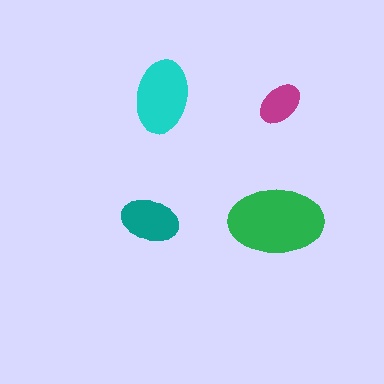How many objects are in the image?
There are 4 objects in the image.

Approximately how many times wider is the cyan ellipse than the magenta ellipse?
About 1.5 times wider.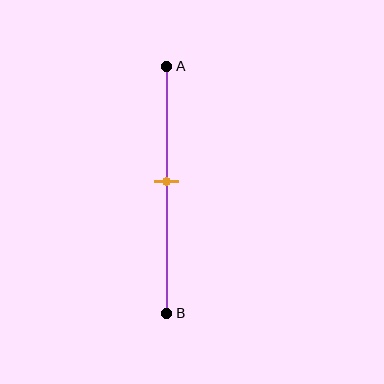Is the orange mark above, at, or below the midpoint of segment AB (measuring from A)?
The orange mark is above the midpoint of segment AB.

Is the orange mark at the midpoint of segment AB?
No, the mark is at about 45% from A, not at the 50% midpoint.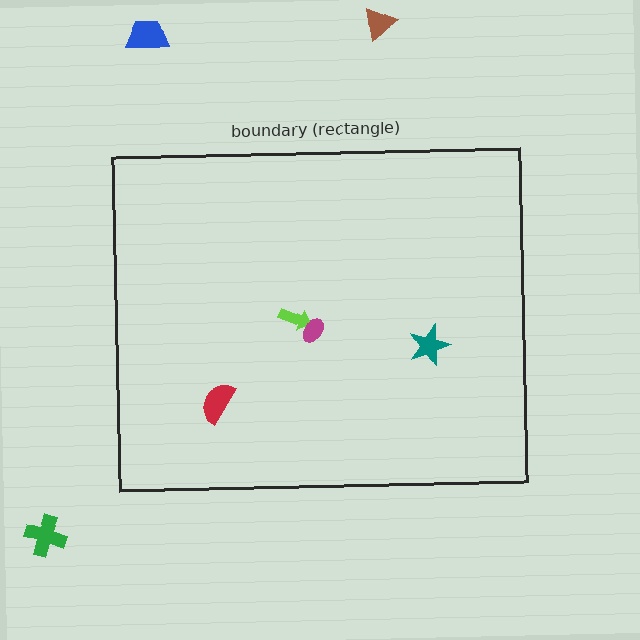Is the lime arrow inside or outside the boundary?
Inside.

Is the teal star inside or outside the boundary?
Inside.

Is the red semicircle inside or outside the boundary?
Inside.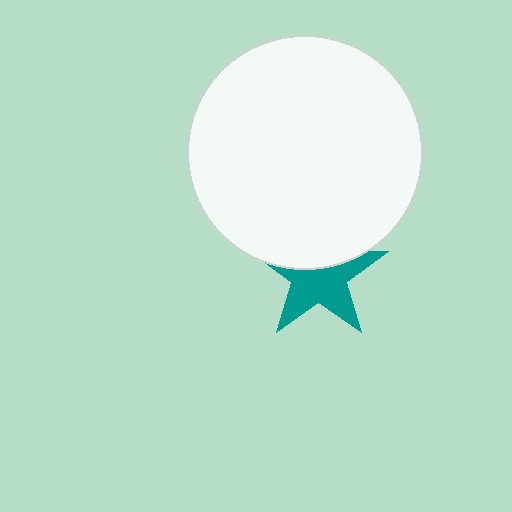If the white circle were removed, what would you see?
You would see the complete teal star.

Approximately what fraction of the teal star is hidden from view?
Roughly 39% of the teal star is hidden behind the white circle.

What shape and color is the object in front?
The object in front is a white circle.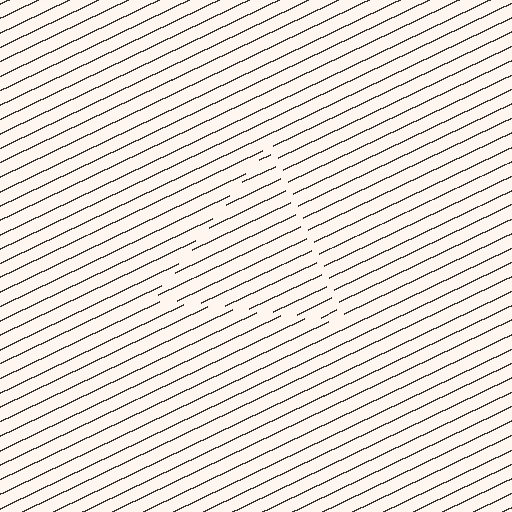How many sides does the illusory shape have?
3 sides — the line-ends trace a triangle.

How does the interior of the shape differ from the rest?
The interior of the shape contains the same grating, shifted by half a period — the contour is defined by the phase discontinuity where line-ends from the inner and outer gratings abut.